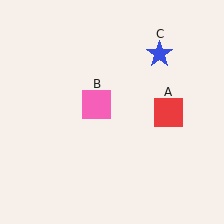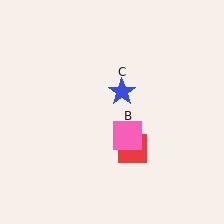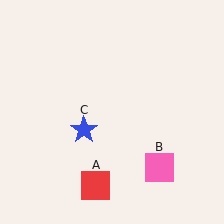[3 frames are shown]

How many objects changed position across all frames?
3 objects changed position: red square (object A), pink square (object B), blue star (object C).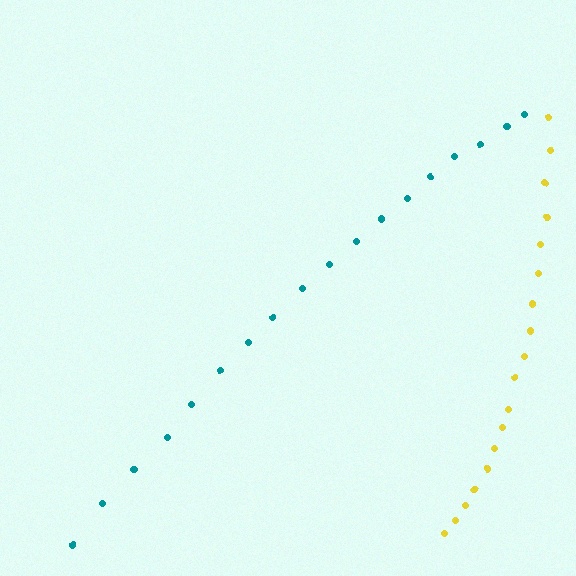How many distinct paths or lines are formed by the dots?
There are 2 distinct paths.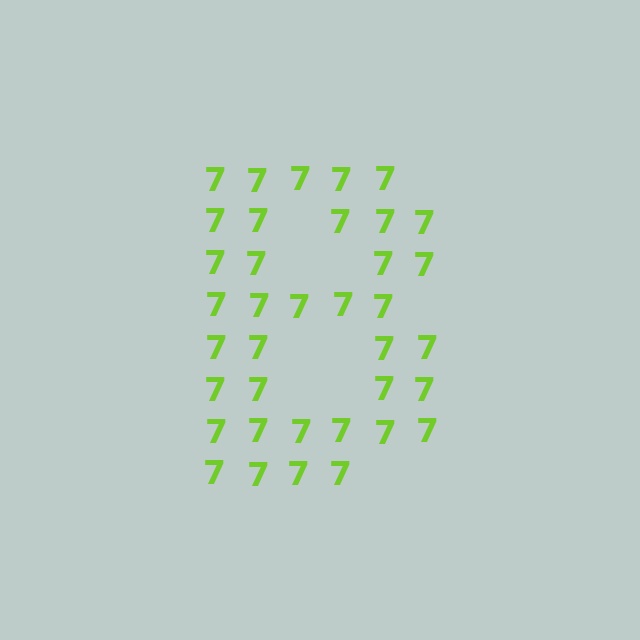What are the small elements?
The small elements are digit 7's.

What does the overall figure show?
The overall figure shows the letter B.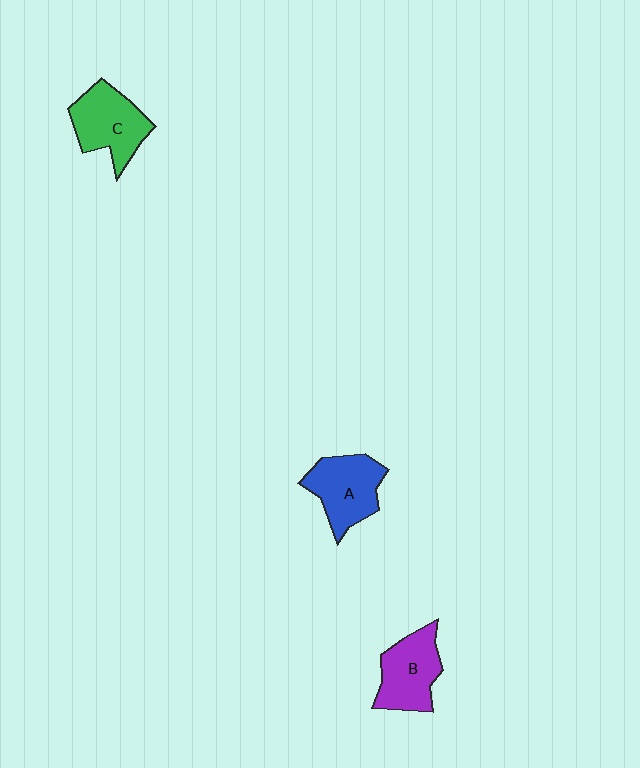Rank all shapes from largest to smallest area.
From largest to smallest: C (green), A (blue), B (purple).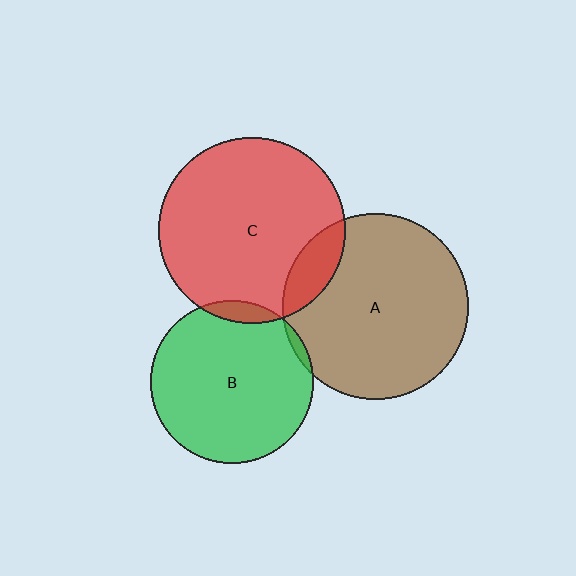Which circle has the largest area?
Circle C (red).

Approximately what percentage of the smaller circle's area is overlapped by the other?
Approximately 5%.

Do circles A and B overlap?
Yes.